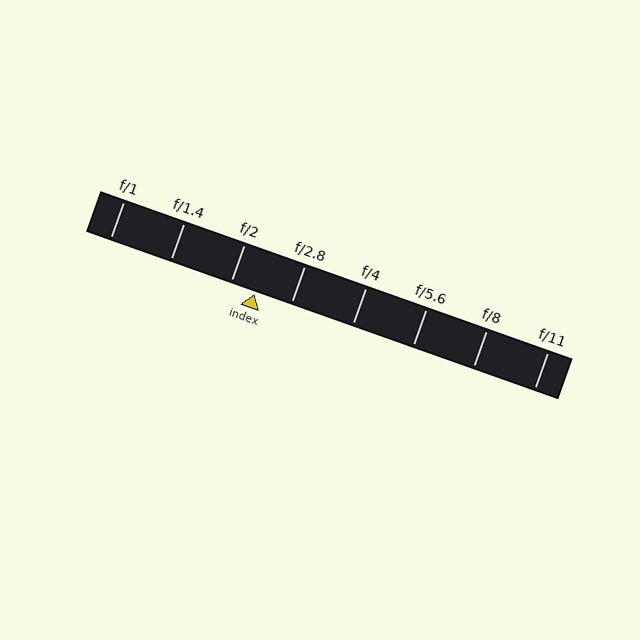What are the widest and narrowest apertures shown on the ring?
The widest aperture shown is f/1 and the narrowest is f/11.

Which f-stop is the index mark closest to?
The index mark is closest to f/2.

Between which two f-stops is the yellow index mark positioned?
The index mark is between f/2 and f/2.8.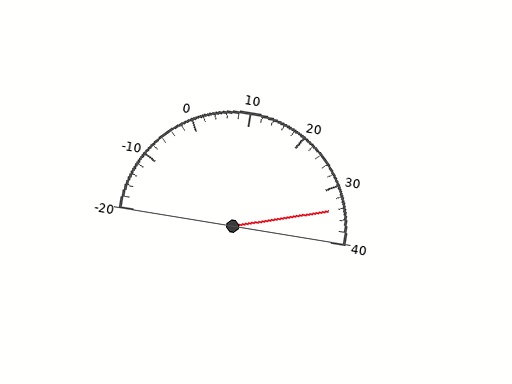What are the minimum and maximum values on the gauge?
The gauge ranges from -20 to 40.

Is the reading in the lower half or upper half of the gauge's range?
The reading is in the upper half of the range (-20 to 40).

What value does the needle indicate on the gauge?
The needle indicates approximately 34.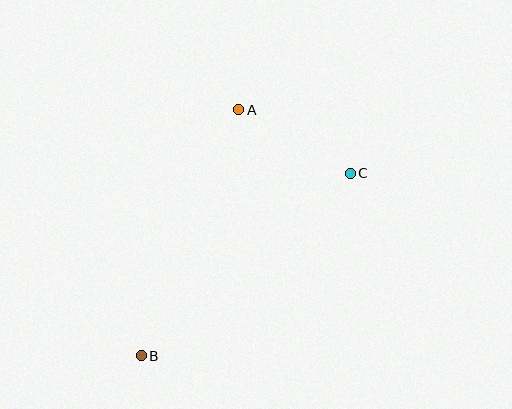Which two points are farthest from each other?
Points B and C are farthest from each other.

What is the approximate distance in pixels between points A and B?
The distance between A and B is approximately 265 pixels.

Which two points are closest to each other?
Points A and C are closest to each other.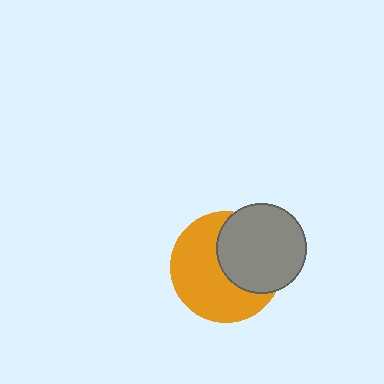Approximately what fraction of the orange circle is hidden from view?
Roughly 41% of the orange circle is hidden behind the gray circle.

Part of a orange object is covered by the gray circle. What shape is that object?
It is a circle.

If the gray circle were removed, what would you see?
You would see the complete orange circle.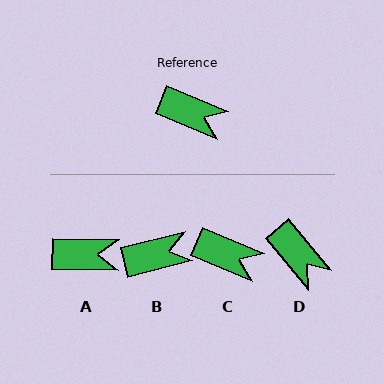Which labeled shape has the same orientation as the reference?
C.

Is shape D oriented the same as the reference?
No, it is off by about 28 degrees.